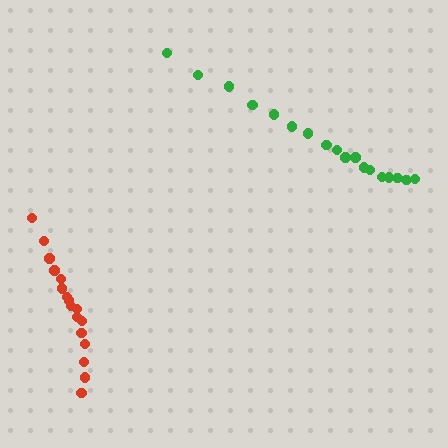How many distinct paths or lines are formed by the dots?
There are 2 distinct paths.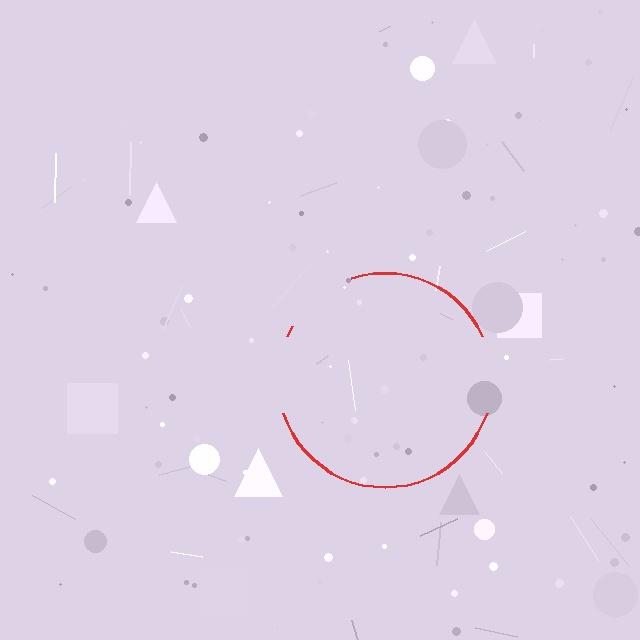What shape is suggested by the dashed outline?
The dashed outline suggests a circle.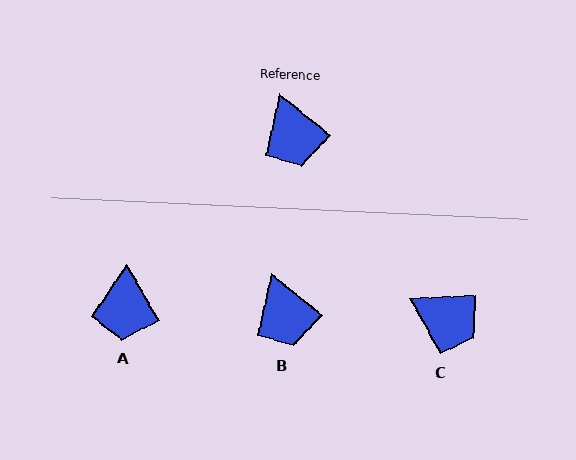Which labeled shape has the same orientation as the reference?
B.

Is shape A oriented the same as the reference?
No, it is off by about 21 degrees.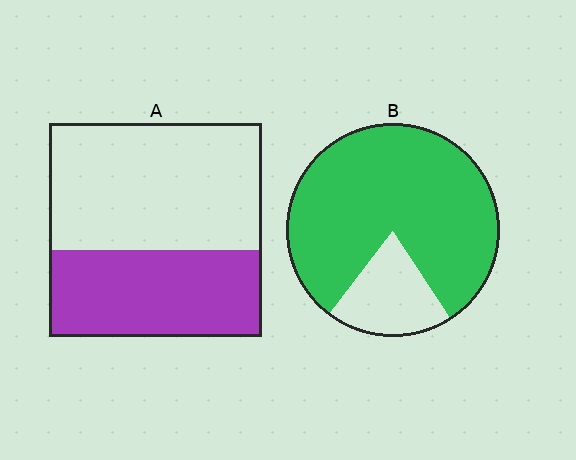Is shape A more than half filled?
No.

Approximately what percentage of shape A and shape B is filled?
A is approximately 40% and B is approximately 80%.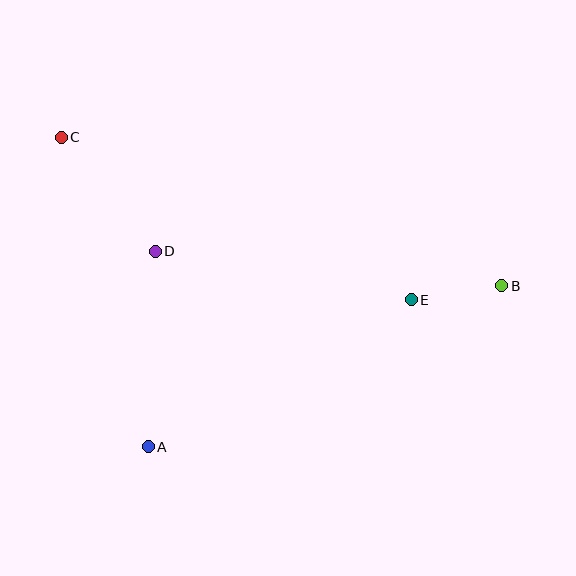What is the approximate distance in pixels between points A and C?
The distance between A and C is approximately 322 pixels.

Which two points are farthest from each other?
Points B and C are farthest from each other.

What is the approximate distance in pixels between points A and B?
The distance between A and B is approximately 388 pixels.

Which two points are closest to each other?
Points B and E are closest to each other.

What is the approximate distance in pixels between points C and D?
The distance between C and D is approximately 148 pixels.